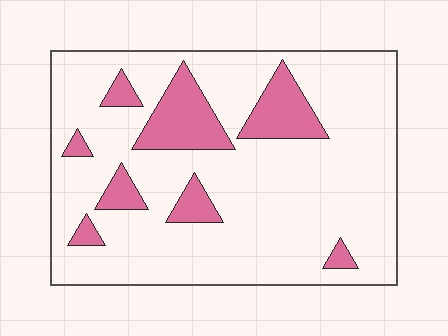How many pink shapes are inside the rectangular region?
8.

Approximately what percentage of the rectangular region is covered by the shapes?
Approximately 15%.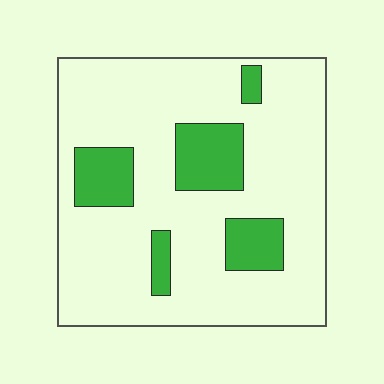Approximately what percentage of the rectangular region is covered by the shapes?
Approximately 20%.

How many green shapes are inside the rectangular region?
5.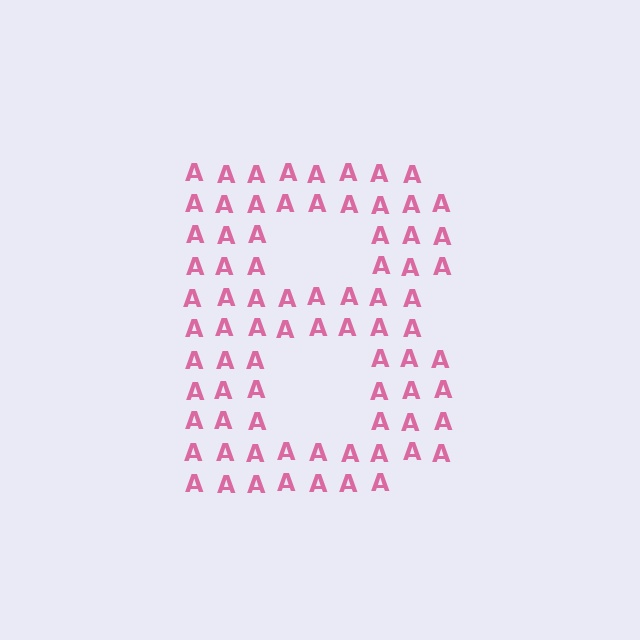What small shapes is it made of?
It is made of small letter A's.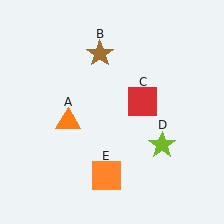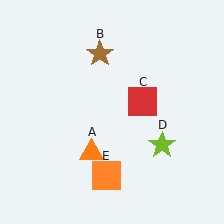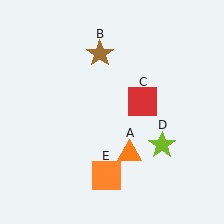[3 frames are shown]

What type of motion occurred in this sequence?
The orange triangle (object A) rotated counterclockwise around the center of the scene.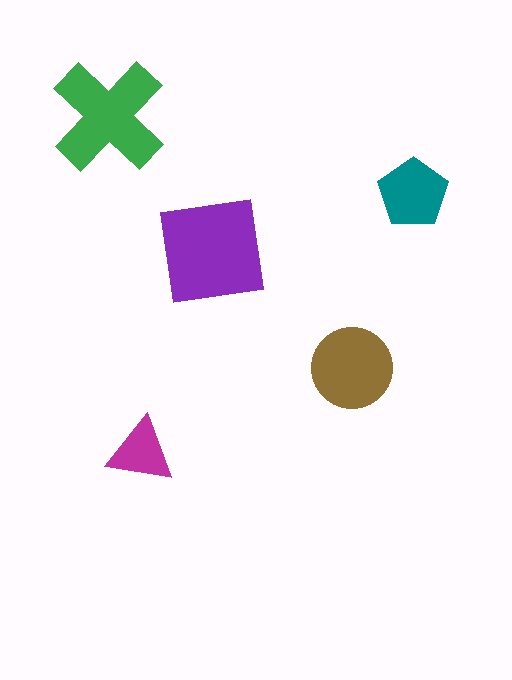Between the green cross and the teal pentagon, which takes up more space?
The green cross.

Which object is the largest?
The purple square.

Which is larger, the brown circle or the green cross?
The green cross.